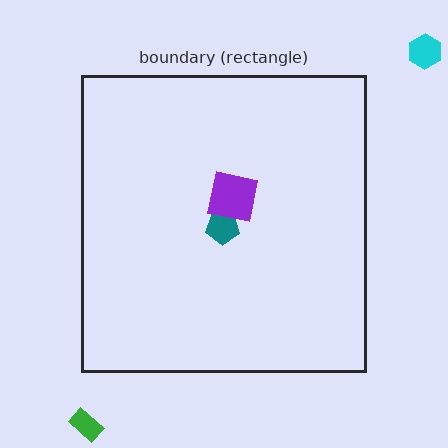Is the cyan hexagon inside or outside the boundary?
Outside.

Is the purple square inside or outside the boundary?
Inside.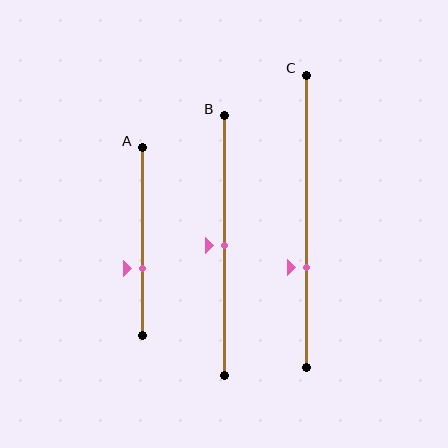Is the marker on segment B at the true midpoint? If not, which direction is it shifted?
Yes, the marker on segment B is at the true midpoint.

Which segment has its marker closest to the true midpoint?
Segment B has its marker closest to the true midpoint.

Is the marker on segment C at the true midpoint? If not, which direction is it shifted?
No, the marker on segment C is shifted downward by about 16% of the segment length.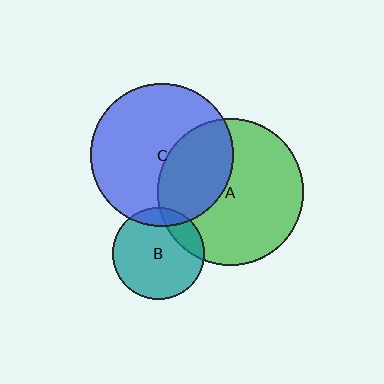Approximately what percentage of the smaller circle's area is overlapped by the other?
Approximately 20%.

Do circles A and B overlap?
Yes.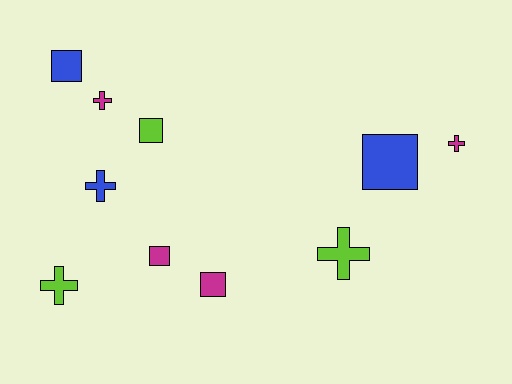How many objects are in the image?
There are 10 objects.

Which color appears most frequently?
Magenta, with 4 objects.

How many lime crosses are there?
There are 2 lime crosses.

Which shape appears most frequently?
Square, with 5 objects.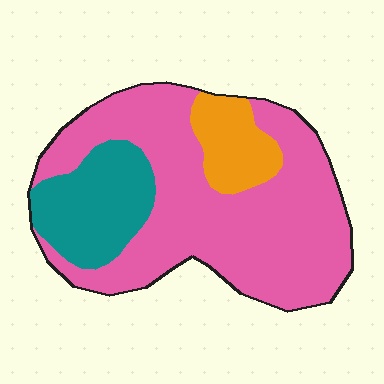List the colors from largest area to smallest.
From largest to smallest: pink, teal, orange.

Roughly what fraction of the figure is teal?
Teal takes up less than a quarter of the figure.